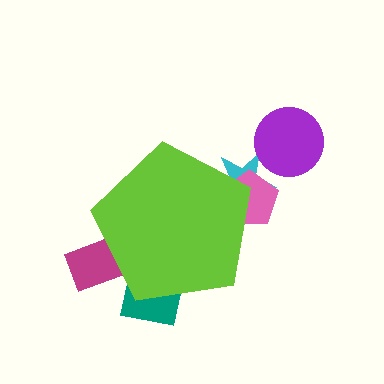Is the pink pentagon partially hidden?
Yes, the pink pentagon is partially hidden behind the lime pentagon.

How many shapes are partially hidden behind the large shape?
4 shapes are partially hidden.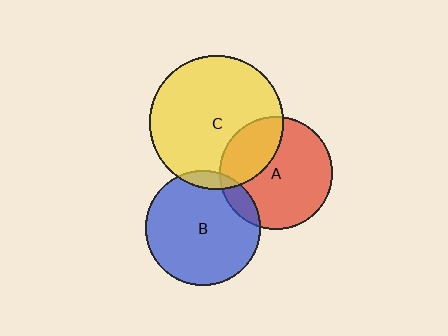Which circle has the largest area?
Circle C (yellow).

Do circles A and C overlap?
Yes.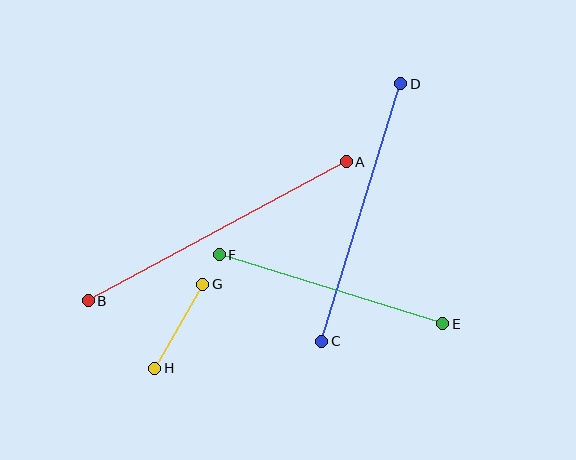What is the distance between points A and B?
The distance is approximately 293 pixels.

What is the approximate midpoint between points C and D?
The midpoint is at approximately (361, 212) pixels.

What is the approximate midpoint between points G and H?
The midpoint is at approximately (179, 326) pixels.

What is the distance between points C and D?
The distance is approximately 269 pixels.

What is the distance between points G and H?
The distance is approximately 96 pixels.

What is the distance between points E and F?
The distance is approximately 234 pixels.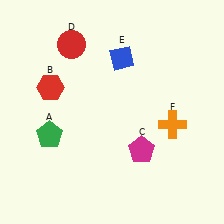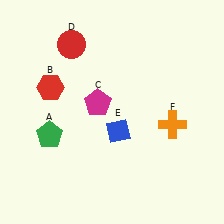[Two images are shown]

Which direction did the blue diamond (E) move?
The blue diamond (E) moved down.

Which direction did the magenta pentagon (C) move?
The magenta pentagon (C) moved up.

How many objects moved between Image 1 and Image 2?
2 objects moved between the two images.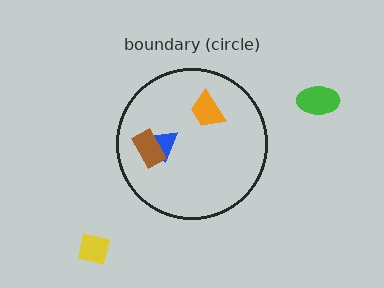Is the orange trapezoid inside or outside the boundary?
Inside.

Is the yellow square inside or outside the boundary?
Outside.